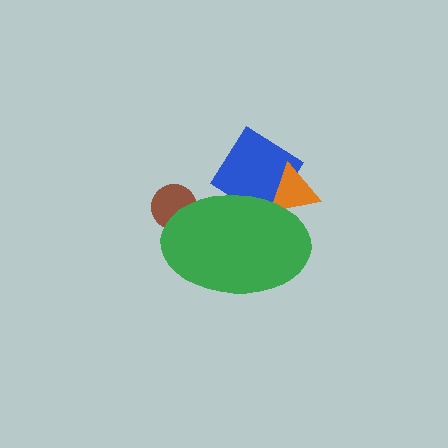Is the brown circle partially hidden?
Yes, the brown circle is partially hidden behind the green ellipse.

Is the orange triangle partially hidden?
Yes, the orange triangle is partially hidden behind the green ellipse.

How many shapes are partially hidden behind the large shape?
3 shapes are partially hidden.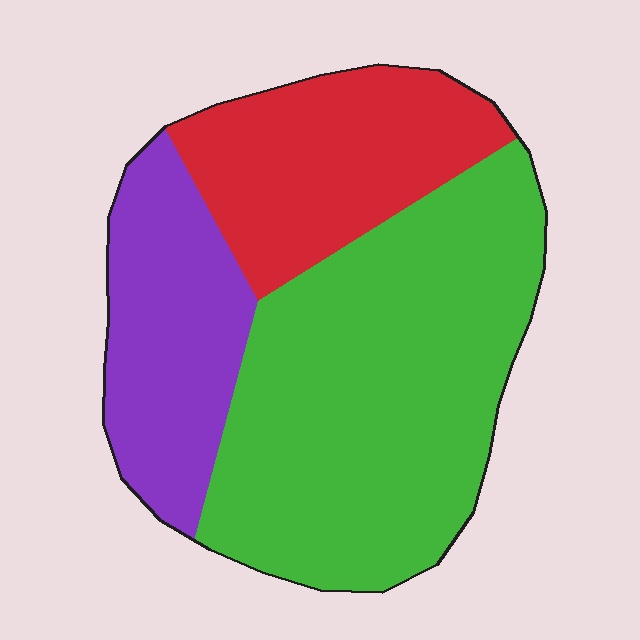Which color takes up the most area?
Green, at roughly 55%.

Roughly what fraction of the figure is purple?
Purple covers roughly 20% of the figure.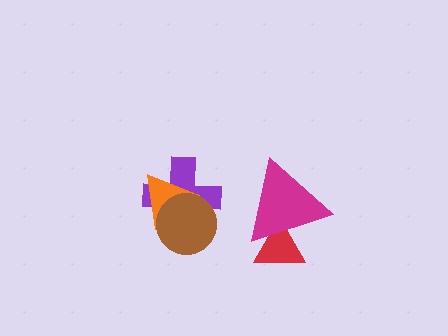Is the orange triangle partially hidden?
Yes, it is partially covered by another shape.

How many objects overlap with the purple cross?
2 objects overlap with the purple cross.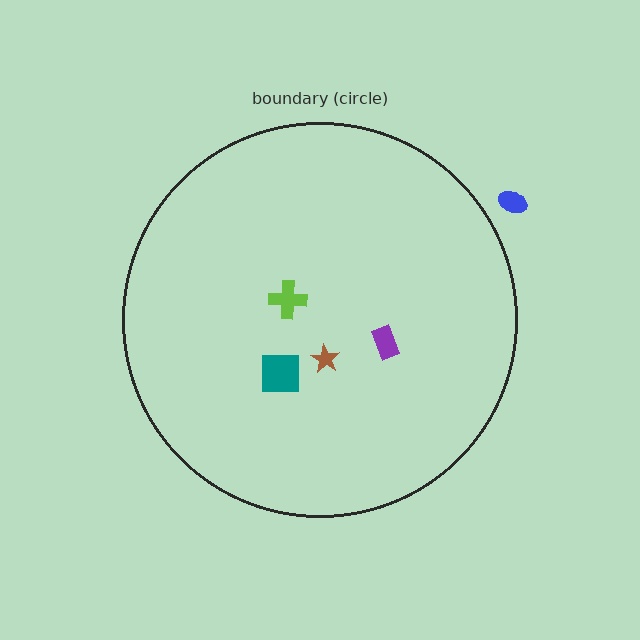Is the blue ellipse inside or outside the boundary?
Outside.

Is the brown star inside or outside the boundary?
Inside.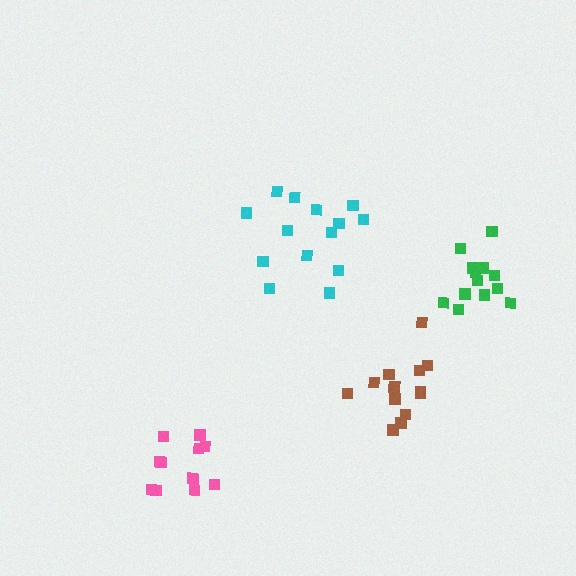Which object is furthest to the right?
The green cluster is rightmost.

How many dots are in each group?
Group 1: 13 dots, Group 2: 13 dots, Group 3: 12 dots, Group 4: 14 dots (52 total).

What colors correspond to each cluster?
The clusters are colored: green, brown, pink, cyan.